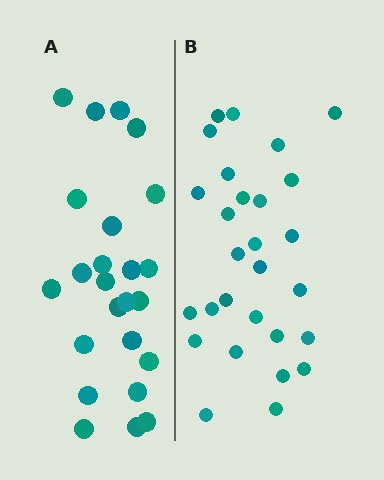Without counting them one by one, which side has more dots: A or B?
Region B (the right region) has more dots.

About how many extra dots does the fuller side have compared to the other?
Region B has about 4 more dots than region A.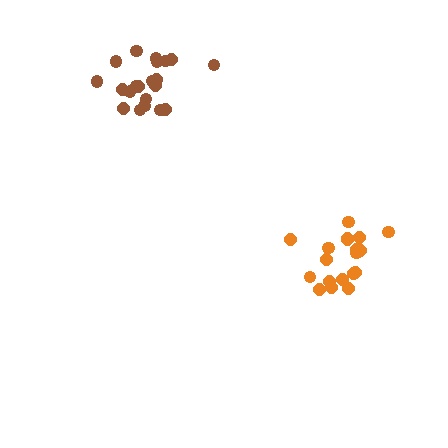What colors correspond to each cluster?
The clusters are colored: brown, orange.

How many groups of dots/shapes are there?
There are 2 groups.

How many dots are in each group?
Group 1: 21 dots, Group 2: 19 dots (40 total).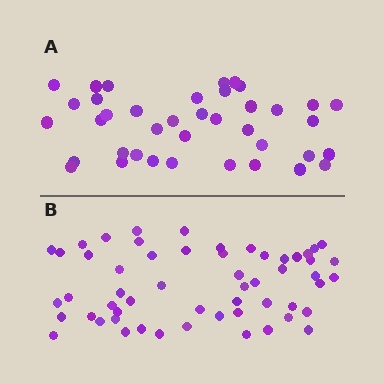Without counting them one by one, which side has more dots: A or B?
Region B (the bottom region) has more dots.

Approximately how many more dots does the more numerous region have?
Region B has approximately 15 more dots than region A.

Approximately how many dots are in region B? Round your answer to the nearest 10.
About 60 dots. (The exact count is 56, which rounds to 60.)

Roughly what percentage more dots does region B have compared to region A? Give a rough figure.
About 45% more.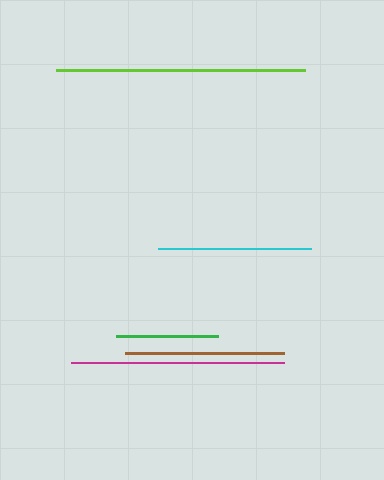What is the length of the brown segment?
The brown segment is approximately 160 pixels long.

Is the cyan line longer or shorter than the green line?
The cyan line is longer than the green line.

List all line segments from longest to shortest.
From longest to shortest: lime, magenta, brown, cyan, green.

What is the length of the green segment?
The green segment is approximately 102 pixels long.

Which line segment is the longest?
The lime line is the longest at approximately 249 pixels.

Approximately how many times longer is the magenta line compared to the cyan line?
The magenta line is approximately 1.4 times the length of the cyan line.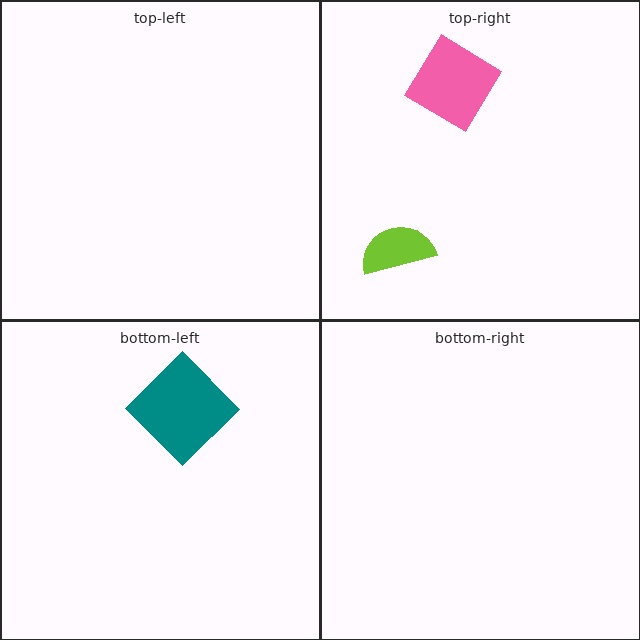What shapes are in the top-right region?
The lime semicircle, the pink diamond.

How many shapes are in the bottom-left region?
1.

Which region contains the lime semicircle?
The top-right region.